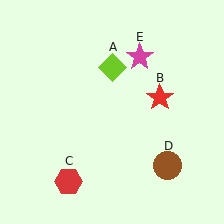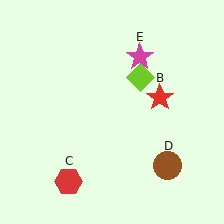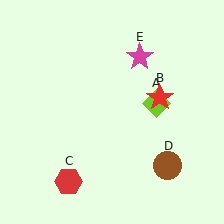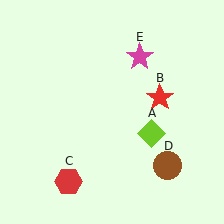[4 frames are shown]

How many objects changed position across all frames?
1 object changed position: lime diamond (object A).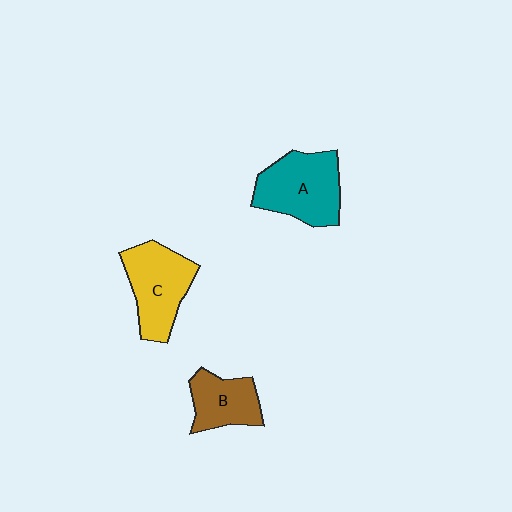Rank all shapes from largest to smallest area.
From largest to smallest: A (teal), C (yellow), B (brown).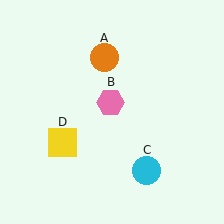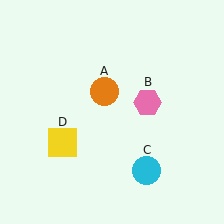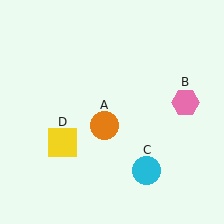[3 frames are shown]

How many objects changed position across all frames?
2 objects changed position: orange circle (object A), pink hexagon (object B).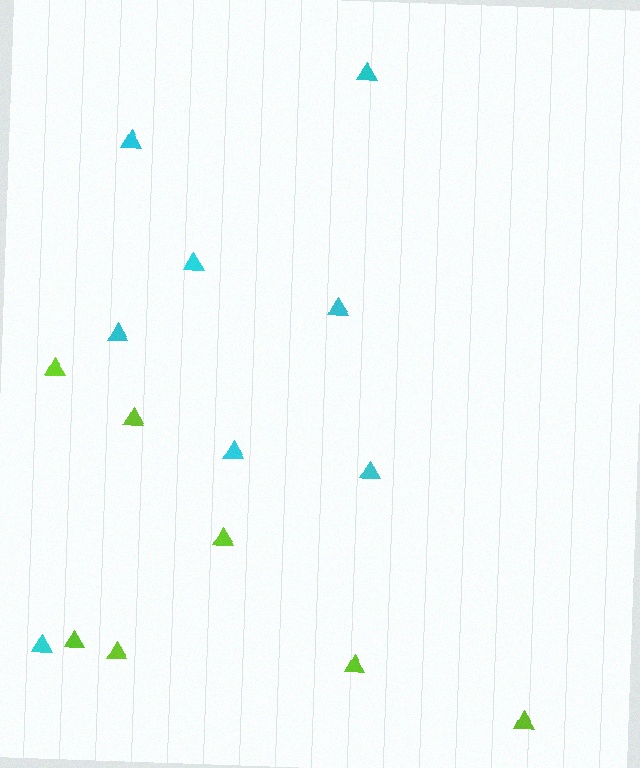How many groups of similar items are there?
There are 2 groups: one group of cyan triangles (8) and one group of lime triangles (7).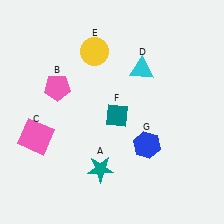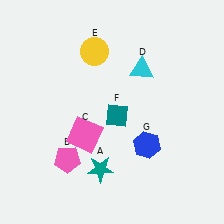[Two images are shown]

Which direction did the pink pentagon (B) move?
The pink pentagon (B) moved down.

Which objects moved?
The objects that moved are: the pink pentagon (B), the pink square (C).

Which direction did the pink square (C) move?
The pink square (C) moved right.